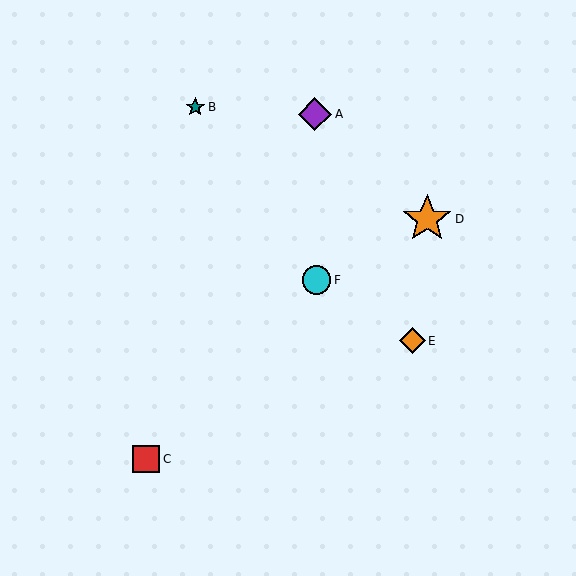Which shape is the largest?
The orange star (labeled D) is the largest.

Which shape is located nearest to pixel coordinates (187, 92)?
The teal star (labeled B) at (195, 107) is nearest to that location.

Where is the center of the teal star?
The center of the teal star is at (195, 107).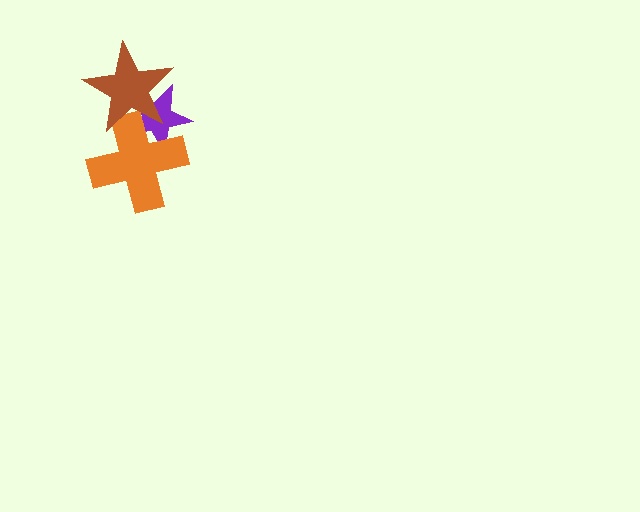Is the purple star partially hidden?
Yes, it is partially covered by another shape.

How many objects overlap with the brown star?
2 objects overlap with the brown star.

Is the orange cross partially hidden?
Yes, it is partially covered by another shape.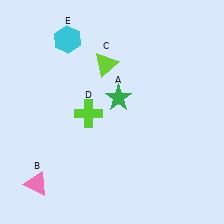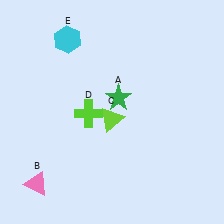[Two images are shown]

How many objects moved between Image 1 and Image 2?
1 object moved between the two images.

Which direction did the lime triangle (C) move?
The lime triangle (C) moved down.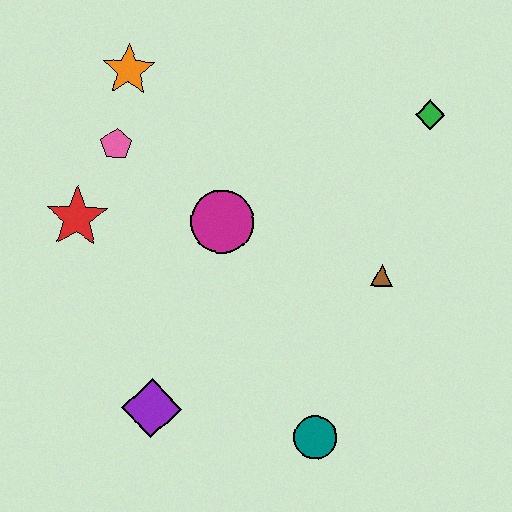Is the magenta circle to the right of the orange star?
Yes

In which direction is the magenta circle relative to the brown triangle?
The magenta circle is to the left of the brown triangle.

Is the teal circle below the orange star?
Yes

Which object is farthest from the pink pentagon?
The teal circle is farthest from the pink pentagon.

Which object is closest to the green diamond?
The brown triangle is closest to the green diamond.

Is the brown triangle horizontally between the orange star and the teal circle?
No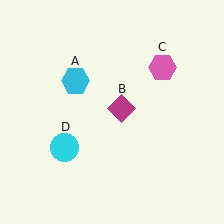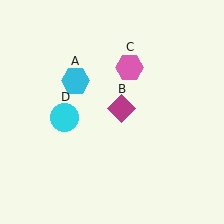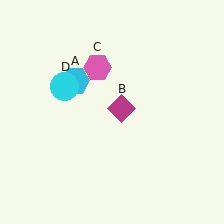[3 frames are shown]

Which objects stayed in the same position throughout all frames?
Cyan hexagon (object A) and magenta diamond (object B) remained stationary.